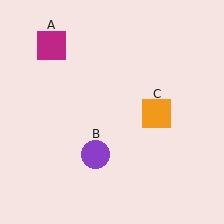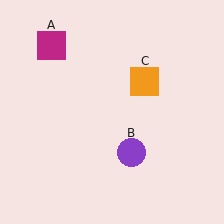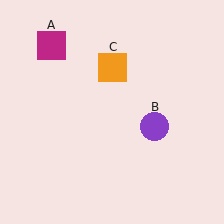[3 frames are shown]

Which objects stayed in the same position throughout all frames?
Magenta square (object A) remained stationary.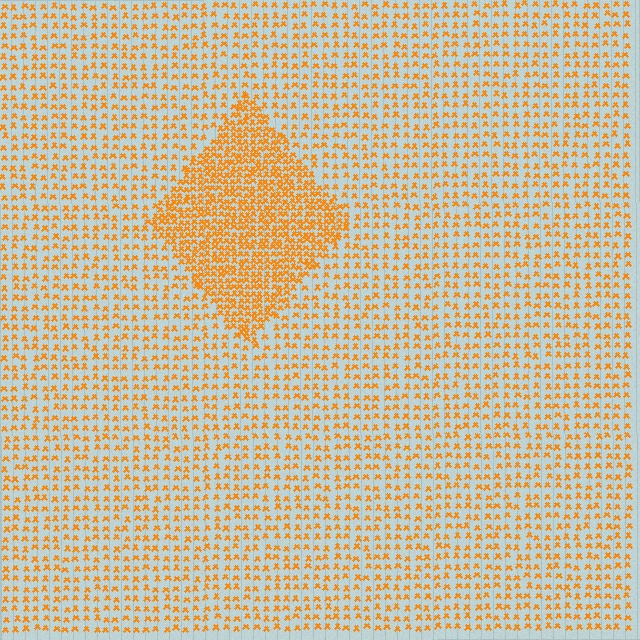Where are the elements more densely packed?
The elements are more densely packed inside the diamond boundary.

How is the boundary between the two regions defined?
The boundary is defined by a change in element density (approximately 2.3x ratio). All elements are the same color, size, and shape.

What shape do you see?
I see a diamond.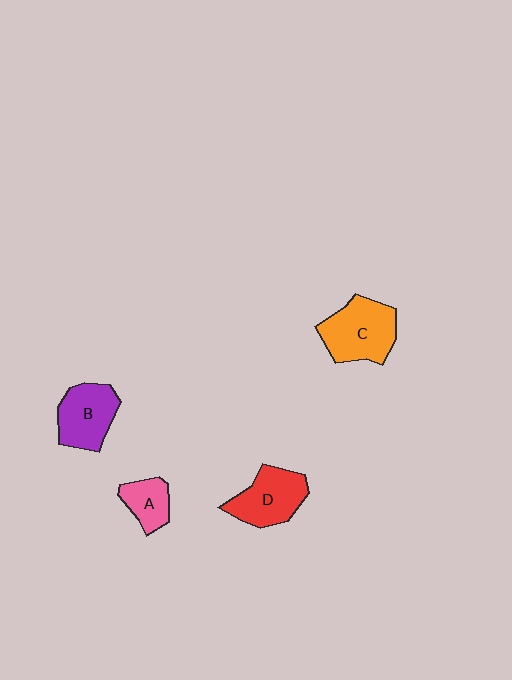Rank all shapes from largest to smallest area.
From largest to smallest: C (orange), D (red), B (purple), A (pink).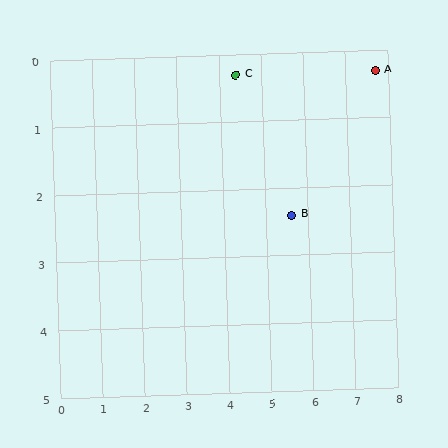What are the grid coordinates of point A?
Point A is at approximately (7.7, 0.3).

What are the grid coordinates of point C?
Point C is at approximately (4.4, 0.3).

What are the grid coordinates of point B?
Point B is at approximately (5.6, 2.4).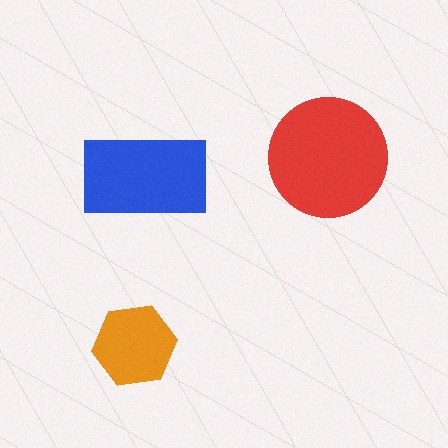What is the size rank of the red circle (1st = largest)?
1st.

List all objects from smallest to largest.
The orange hexagon, the blue rectangle, the red circle.